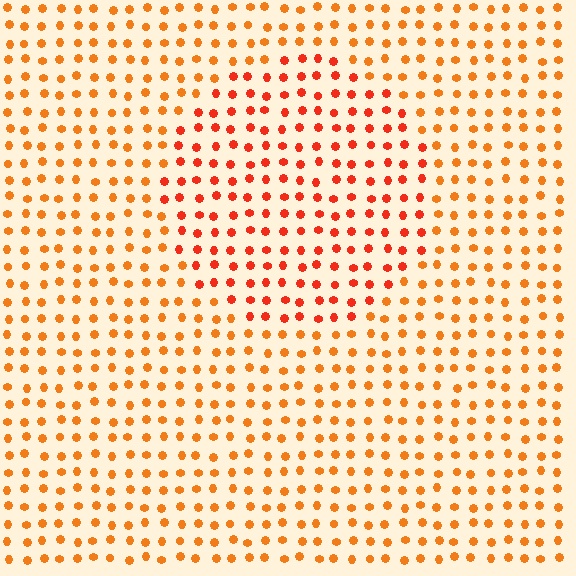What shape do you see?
I see a circle.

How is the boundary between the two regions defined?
The boundary is defined purely by a slight shift in hue (about 23 degrees). Spacing, size, and orientation are identical on both sides.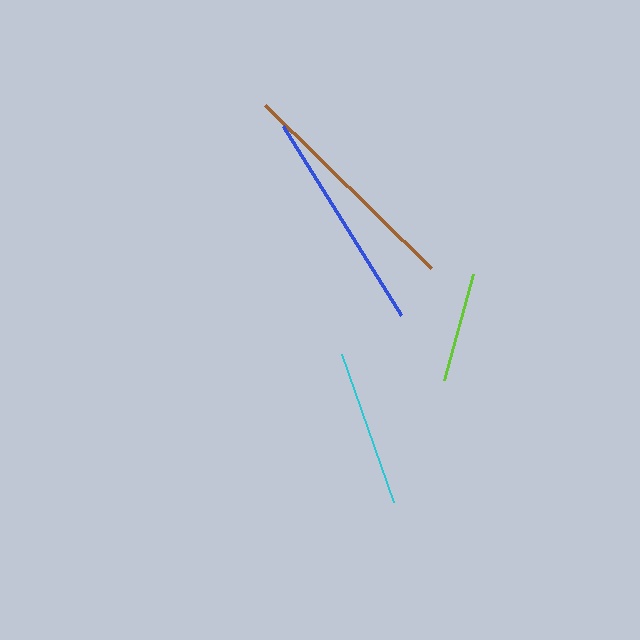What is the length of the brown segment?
The brown segment is approximately 233 pixels long.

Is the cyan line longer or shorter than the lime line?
The cyan line is longer than the lime line.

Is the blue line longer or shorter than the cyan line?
The blue line is longer than the cyan line.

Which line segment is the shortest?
The lime line is the shortest at approximately 110 pixels.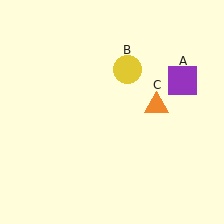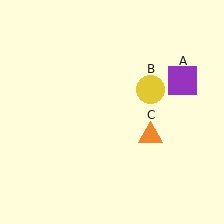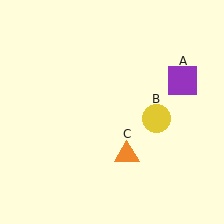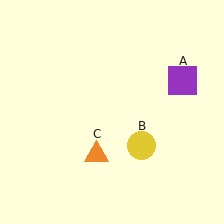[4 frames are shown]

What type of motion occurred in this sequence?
The yellow circle (object B), orange triangle (object C) rotated clockwise around the center of the scene.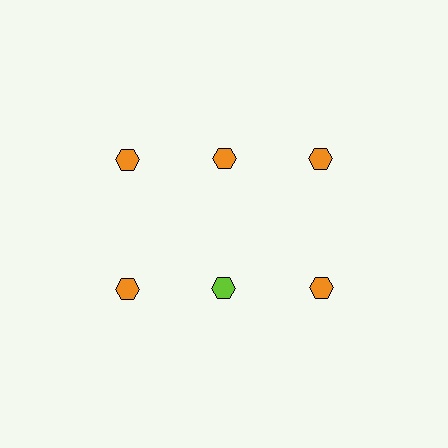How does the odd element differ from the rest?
It has a different color: lime instead of orange.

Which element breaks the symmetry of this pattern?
The lime hexagon in the second row, second from left column breaks the symmetry. All other shapes are orange hexagons.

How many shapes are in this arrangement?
There are 6 shapes arranged in a grid pattern.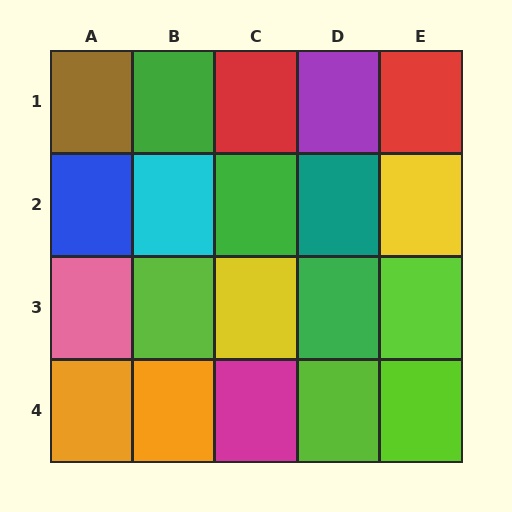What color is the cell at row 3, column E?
Lime.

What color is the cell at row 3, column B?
Lime.